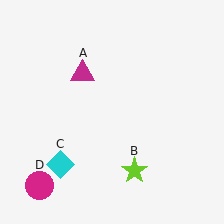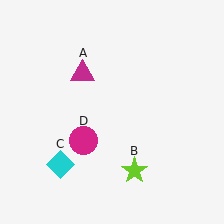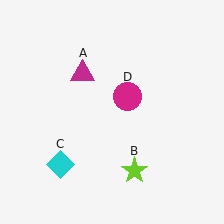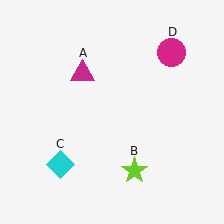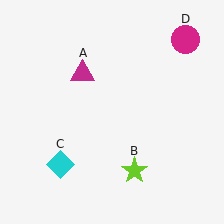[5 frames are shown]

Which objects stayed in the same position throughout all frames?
Magenta triangle (object A) and lime star (object B) and cyan diamond (object C) remained stationary.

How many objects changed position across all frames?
1 object changed position: magenta circle (object D).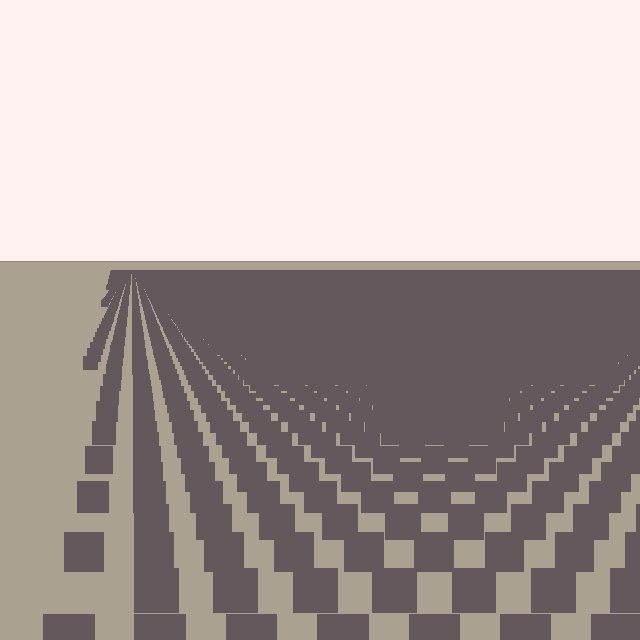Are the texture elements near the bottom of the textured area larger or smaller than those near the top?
Larger. Near the bottom, elements are closer to the viewer and appear at a bigger on-screen size.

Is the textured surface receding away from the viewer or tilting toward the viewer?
The surface is receding away from the viewer. Texture elements get smaller and denser toward the top.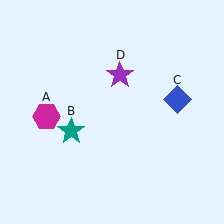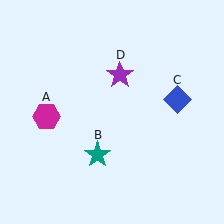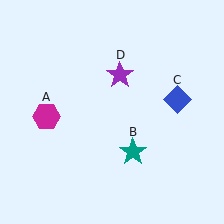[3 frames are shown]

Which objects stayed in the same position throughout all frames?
Magenta hexagon (object A) and blue diamond (object C) and purple star (object D) remained stationary.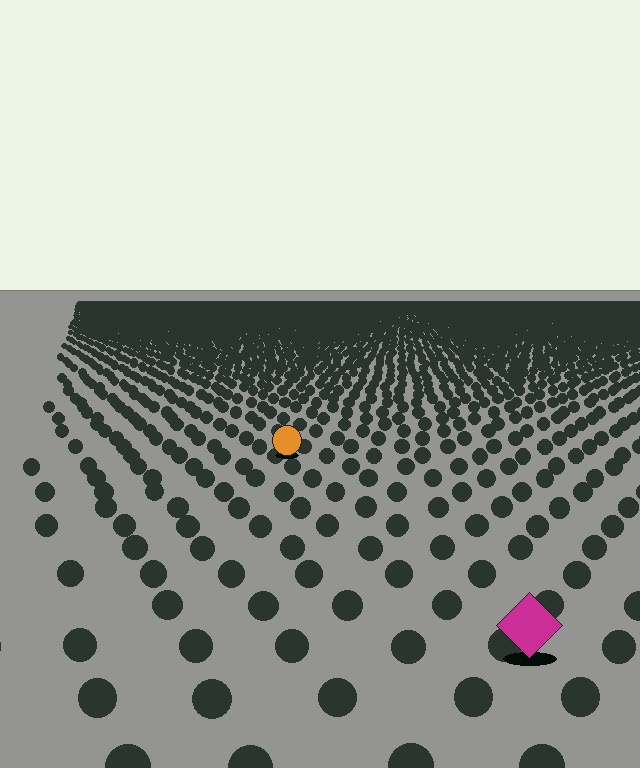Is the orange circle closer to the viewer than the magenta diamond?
No. The magenta diamond is closer — you can tell from the texture gradient: the ground texture is coarser near it.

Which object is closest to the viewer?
The magenta diamond is closest. The texture marks near it are larger and more spread out.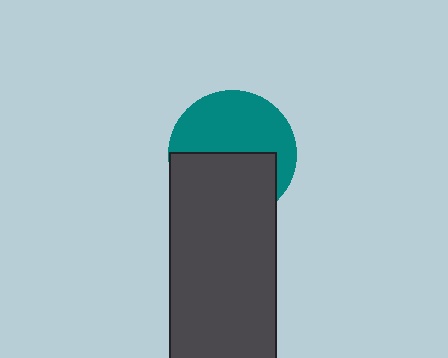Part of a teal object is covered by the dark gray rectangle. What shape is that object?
It is a circle.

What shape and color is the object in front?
The object in front is a dark gray rectangle.